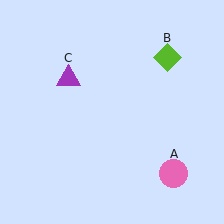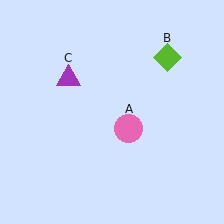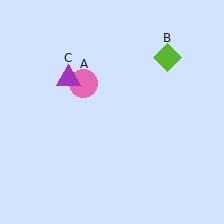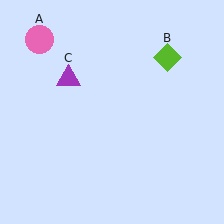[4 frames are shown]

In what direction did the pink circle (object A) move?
The pink circle (object A) moved up and to the left.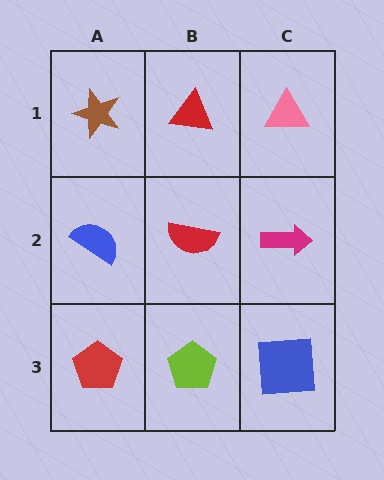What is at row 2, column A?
A blue semicircle.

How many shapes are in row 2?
3 shapes.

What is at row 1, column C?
A pink triangle.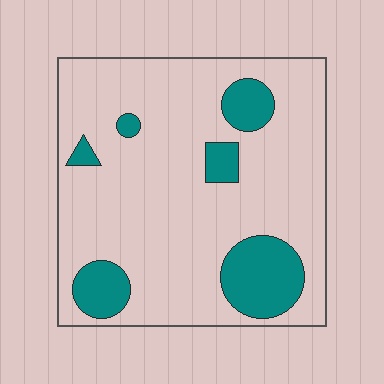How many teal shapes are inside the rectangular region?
6.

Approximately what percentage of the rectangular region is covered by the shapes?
Approximately 20%.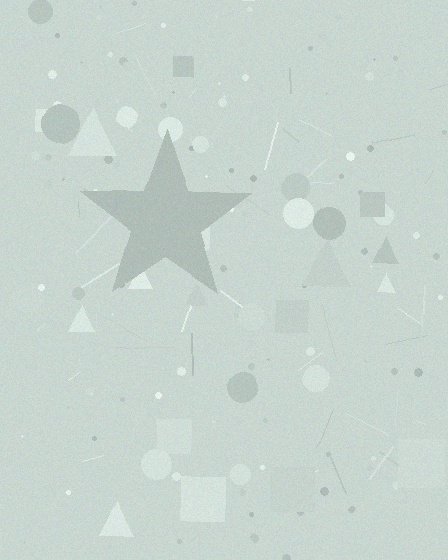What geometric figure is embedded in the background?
A star is embedded in the background.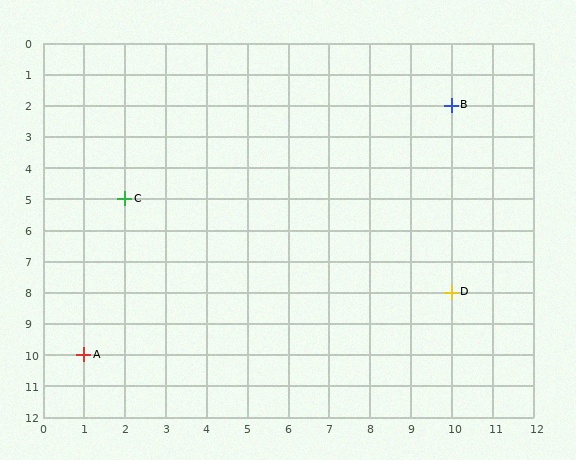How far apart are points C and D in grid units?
Points C and D are 8 columns and 3 rows apart (about 8.5 grid units diagonally).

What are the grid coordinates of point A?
Point A is at grid coordinates (1, 10).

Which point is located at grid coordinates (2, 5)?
Point C is at (2, 5).